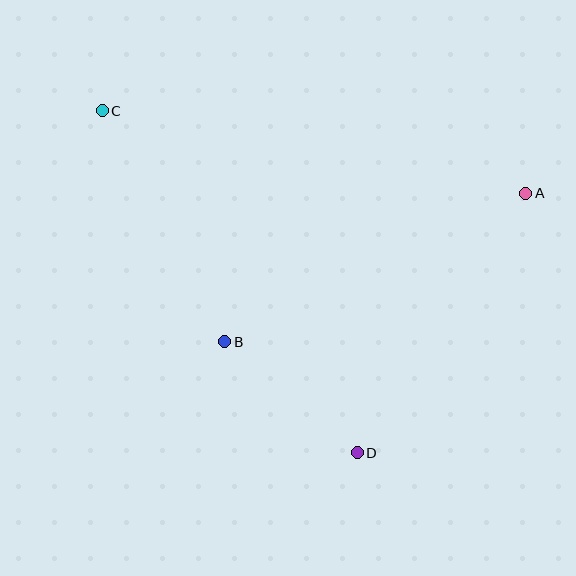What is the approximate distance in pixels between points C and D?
The distance between C and D is approximately 427 pixels.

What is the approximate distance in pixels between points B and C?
The distance between B and C is approximately 262 pixels.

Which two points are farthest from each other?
Points A and C are farthest from each other.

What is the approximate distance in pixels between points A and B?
The distance between A and B is approximately 336 pixels.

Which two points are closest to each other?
Points B and D are closest to each other.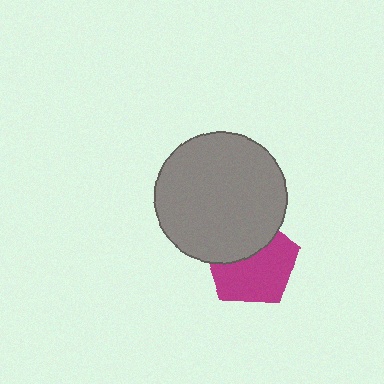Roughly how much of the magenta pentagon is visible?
About half of it is visible (roughly 62%).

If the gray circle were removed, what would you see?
You would see the complete magenta pentagon.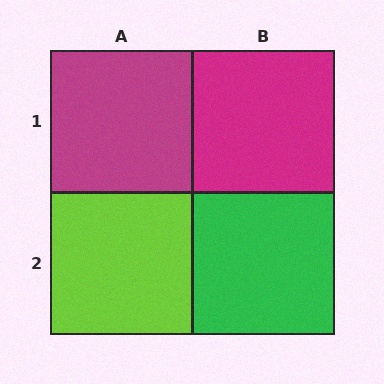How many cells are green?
1 cell is green.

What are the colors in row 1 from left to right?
Magenta, magenta.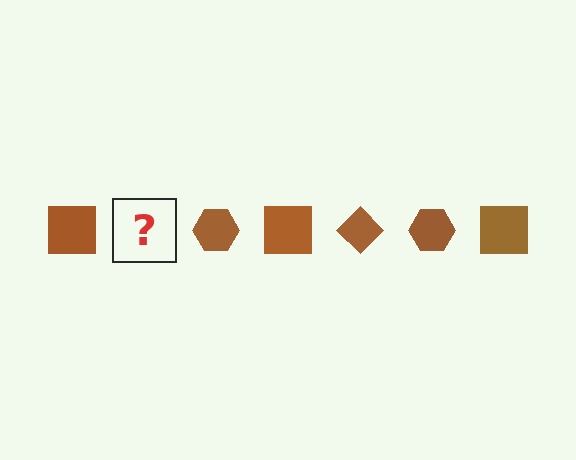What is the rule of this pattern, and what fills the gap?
The rule is that the pattern cycles through square, diamond, hexagon shapes in brown. The gap should be filled with a brown diamond.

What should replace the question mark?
The question mark should be replaced with a brown diamond.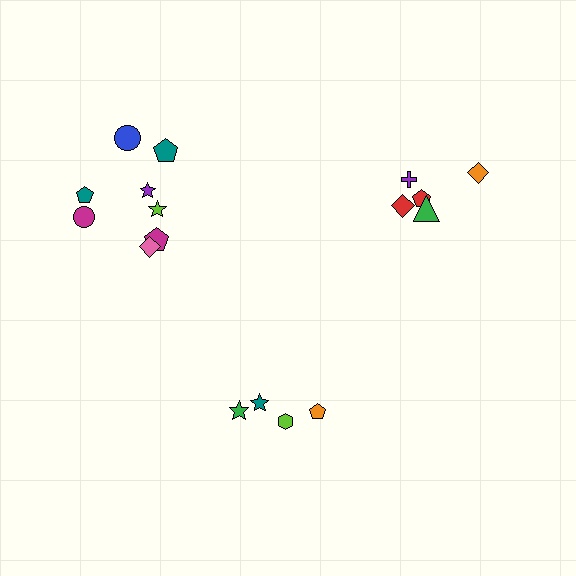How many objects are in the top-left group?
There are 8 objects.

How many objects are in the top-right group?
There are 5 objects.